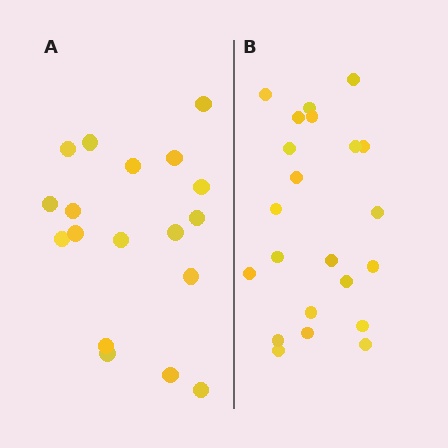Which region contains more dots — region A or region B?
Region B (the right region) has more dots.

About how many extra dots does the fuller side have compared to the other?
Region B has about 4 more dots than region A.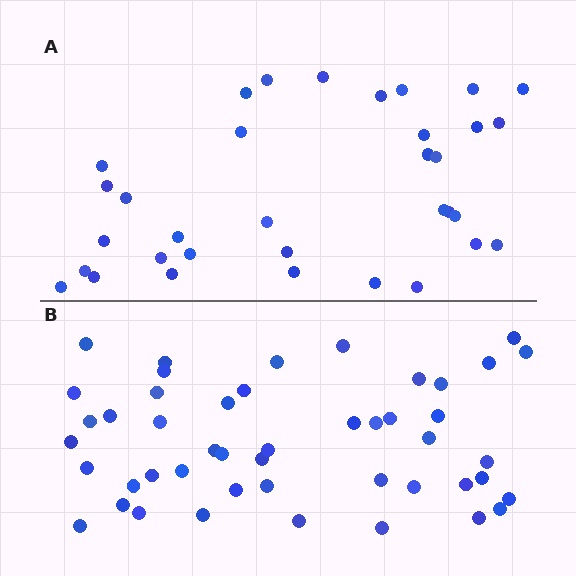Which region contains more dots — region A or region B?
Region B (the bottom region) has more dots.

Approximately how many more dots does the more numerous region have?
Region B has approximately 15 more dots than region A.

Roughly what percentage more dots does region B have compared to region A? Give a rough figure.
About 40% more.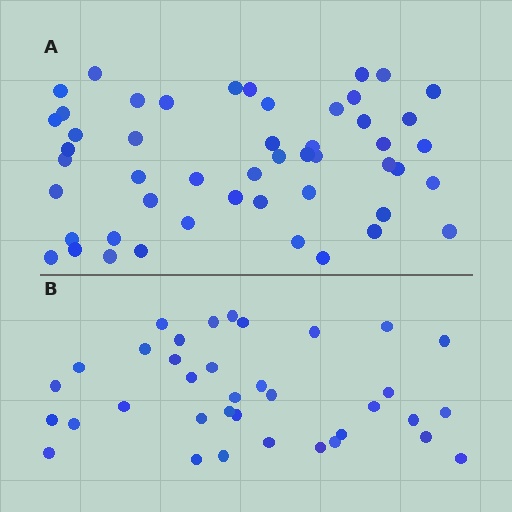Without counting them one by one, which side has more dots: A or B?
Region A (the top region) has more dots.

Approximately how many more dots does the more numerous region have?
Region A has approximately 15 more dots than region B.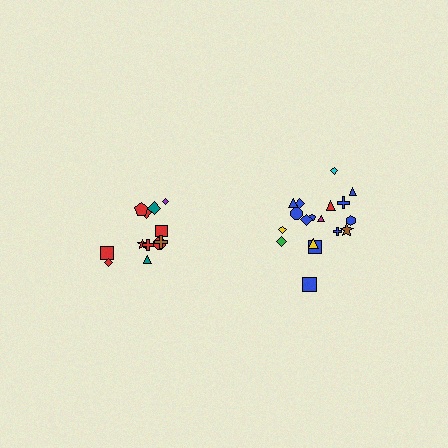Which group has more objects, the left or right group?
The right group.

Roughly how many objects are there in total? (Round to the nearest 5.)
Roughly 30 objects in total.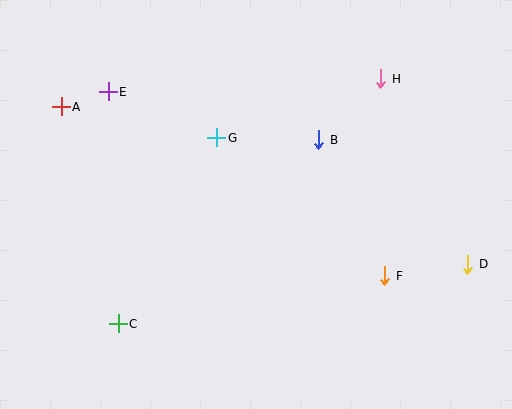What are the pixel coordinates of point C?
Point C is at (118, 324).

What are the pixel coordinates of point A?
Point A is at (61, 107).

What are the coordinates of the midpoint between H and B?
The midpoint between H and B is at (350, 109).